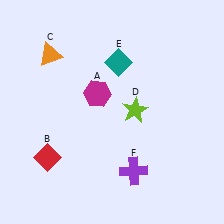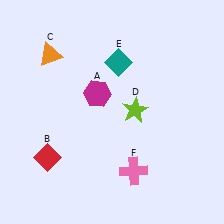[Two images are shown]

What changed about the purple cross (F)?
In Image 1, F is purple. In Image 2, it changed to pink.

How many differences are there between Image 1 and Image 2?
There is 1 difference between the two images.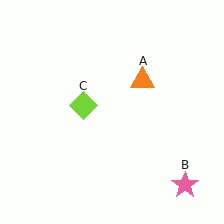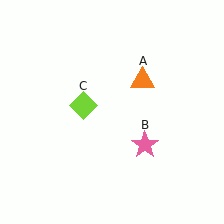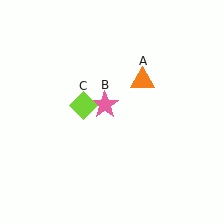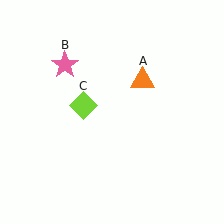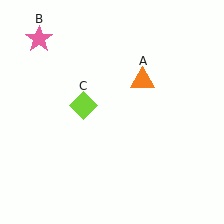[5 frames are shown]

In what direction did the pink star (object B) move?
The pink star (object B) moved up and to the left.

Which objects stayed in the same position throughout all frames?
Orange triangle (object A) and lime diamond (object C) remained stationary.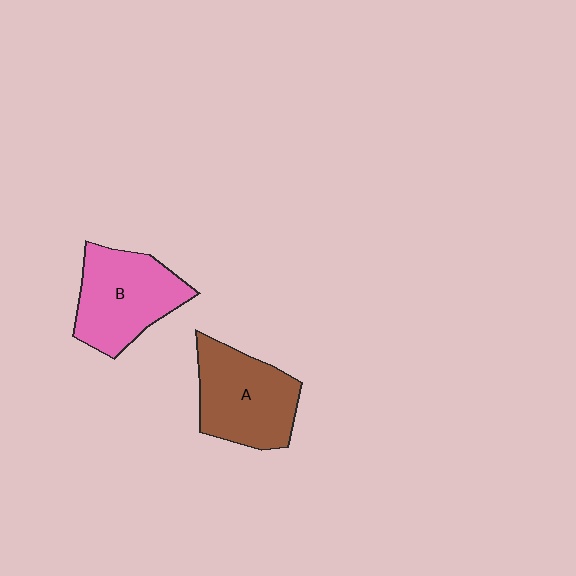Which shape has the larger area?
Shape B (pink).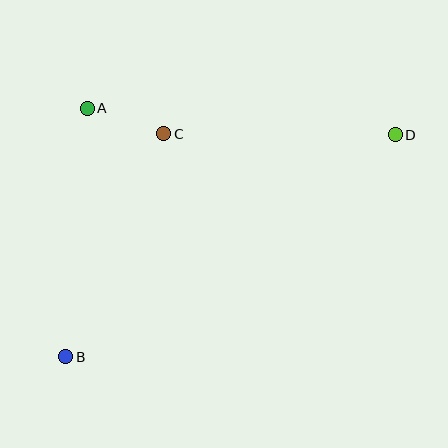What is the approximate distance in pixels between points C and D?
The distance between C and D is approximately 232 pixels.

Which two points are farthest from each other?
Points B and D are farthest from each other.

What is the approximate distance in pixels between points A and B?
The distance between A and B is approximately 250 pixels.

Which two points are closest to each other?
Points A and C are closest to each other.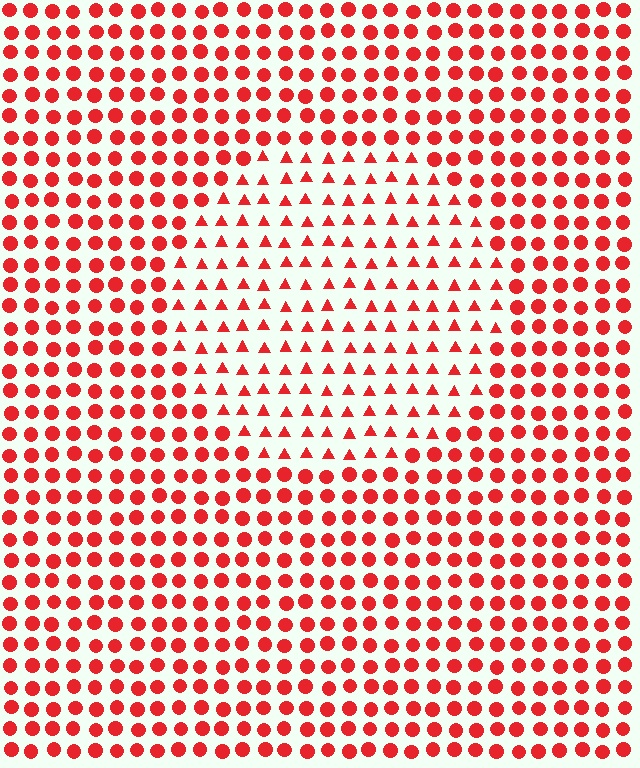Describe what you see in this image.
The image is filled with small red elements arranged in a uniform grid. A circle-shaped region contains triangles, while the surrounding area contains circles. The boundary is defined purely by the change in element shape.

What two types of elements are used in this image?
The image uses triangles inside the circle region and circles outside it.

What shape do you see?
I see a circle.